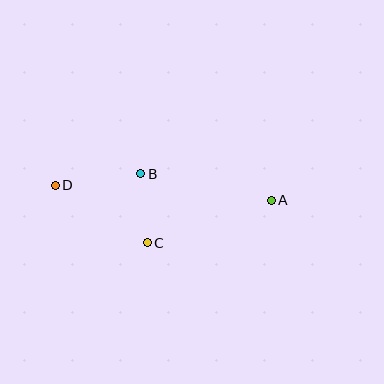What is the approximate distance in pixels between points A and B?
The distance between A and B is approximately 133 pixels.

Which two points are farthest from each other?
Points A and D are farthest from each other.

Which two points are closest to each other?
Points B and C are closest to each other.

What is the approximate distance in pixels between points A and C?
The distance between A and C is approximately 131 pixels.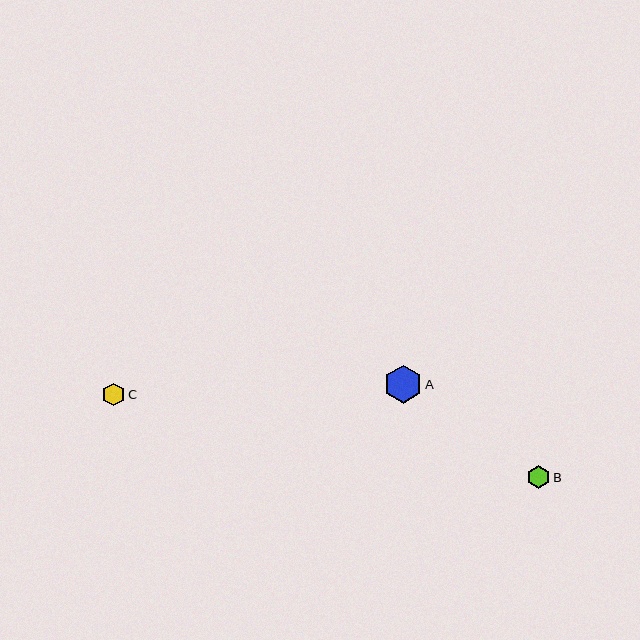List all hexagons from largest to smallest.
From largest to smallest: A, C, B.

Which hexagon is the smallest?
Hexagon B is the smallest with a size of approximately 23 pixels.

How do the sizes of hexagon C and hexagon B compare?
Hexagon C and hexagon B are approximately the same size.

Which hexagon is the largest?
Hexagon A is the largest with a size of approximately 38 pixels.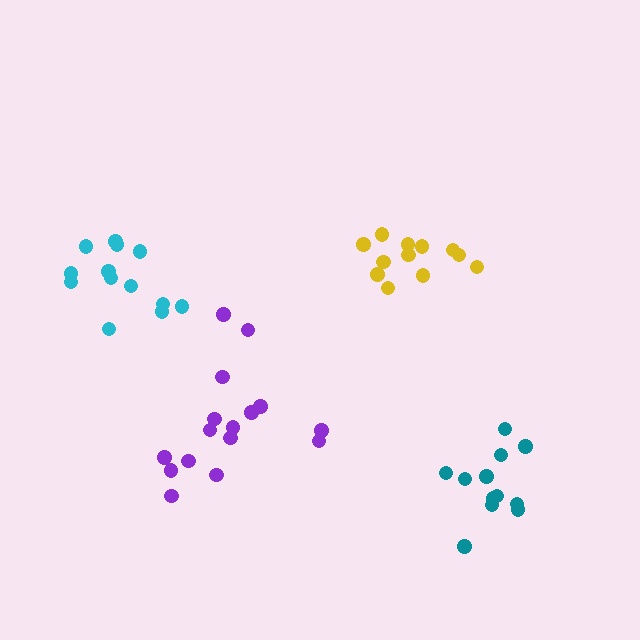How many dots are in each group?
Group 1: 12 dots, Group 2: 12 dots, Group 3: 16 dots, Group 4: 13 dots (53 total).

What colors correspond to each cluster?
The clusters are colored: yellow, teal, purple, cyan.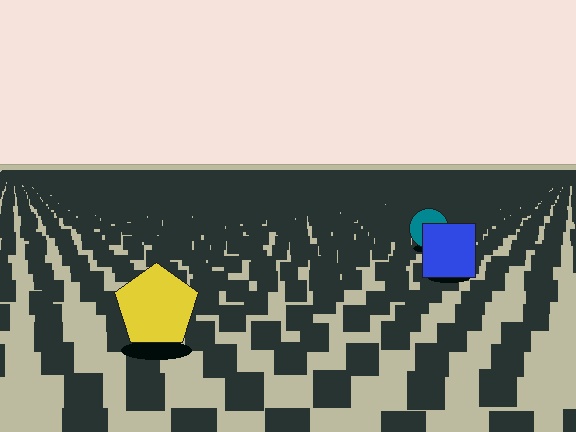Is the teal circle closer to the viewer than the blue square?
No. The blue square is closer — you can tell from the texture gradient: the ground texture is coarser near it.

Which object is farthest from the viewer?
The teal circle is farthest from the viewer. It appears smaller and the ground texture around it is denser.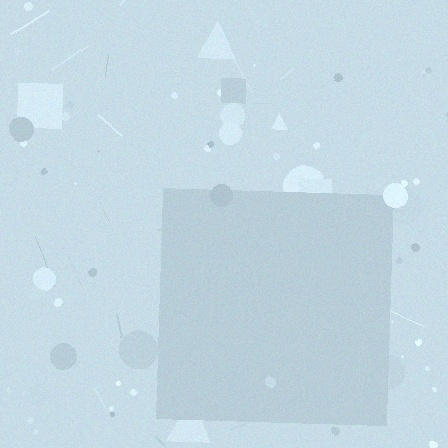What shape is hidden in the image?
A square is hidden in the image.